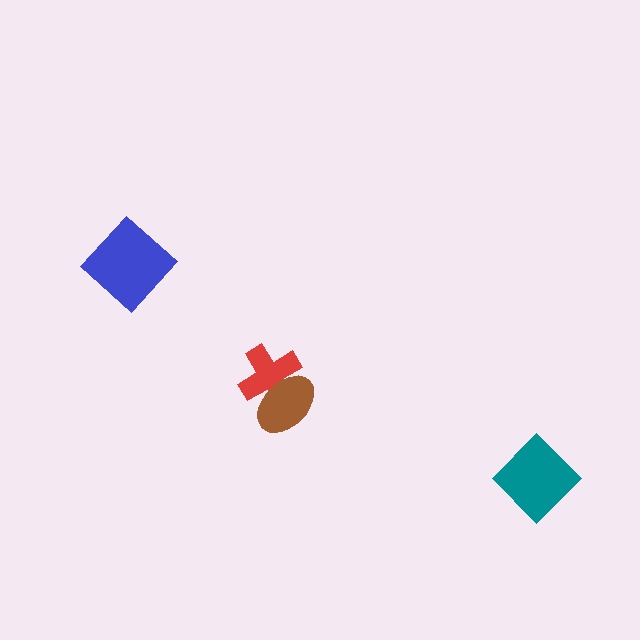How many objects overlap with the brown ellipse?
1 object overlaps with the brown ellipse.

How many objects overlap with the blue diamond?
0 objects overlap with the blue diamond.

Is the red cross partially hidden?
Yes, it is partially covered by another shape.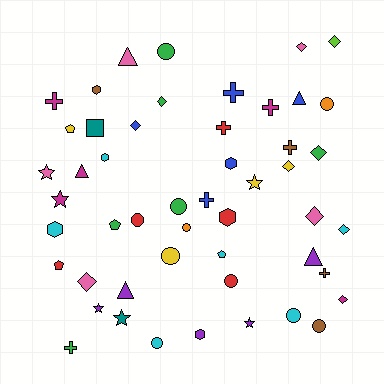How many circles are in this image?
There are 10 circles.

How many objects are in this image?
There are 50 objects.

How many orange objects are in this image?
There are 2 orange objects.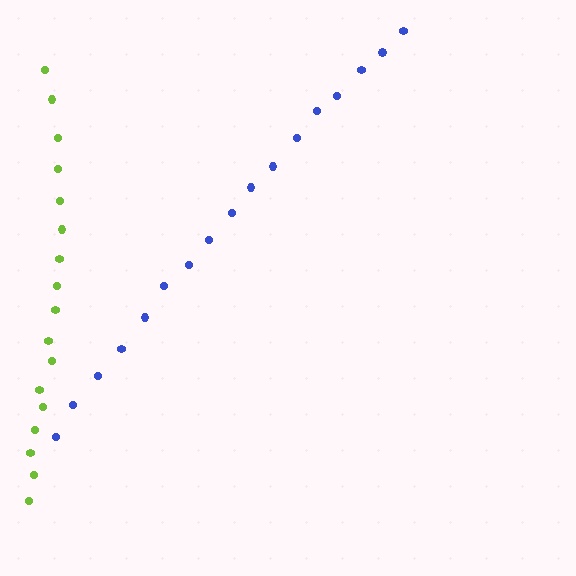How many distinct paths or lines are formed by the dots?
There are 2 distinct paths.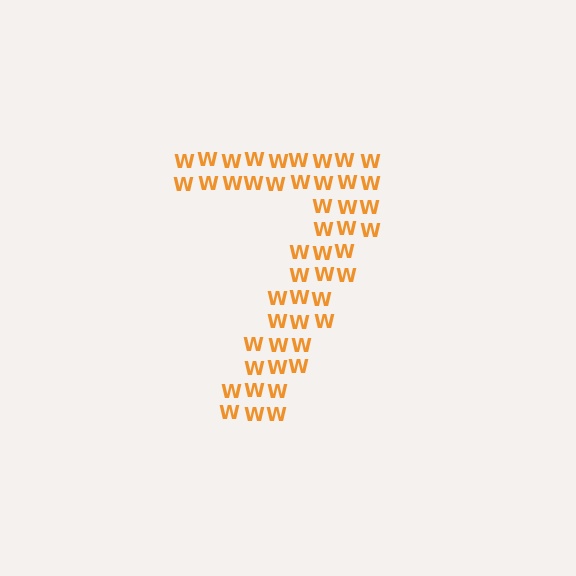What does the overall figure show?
The overall figure shows the digit 7.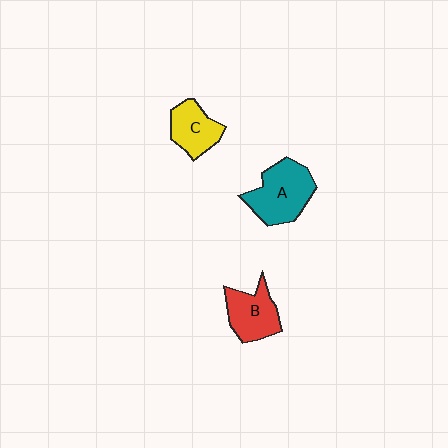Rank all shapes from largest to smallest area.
From largest to smallest: A (teal), B (red), C (yellow).